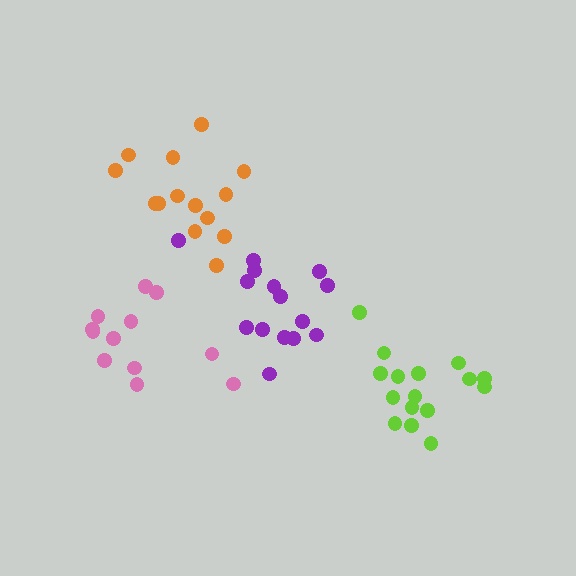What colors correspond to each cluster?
The clusters are colored: purple, orange, pink, lime.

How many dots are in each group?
Group 1: 15 dots, Group 2: 14 dots, Group 3: 12 dots, Group 4: 16 dots (57 total).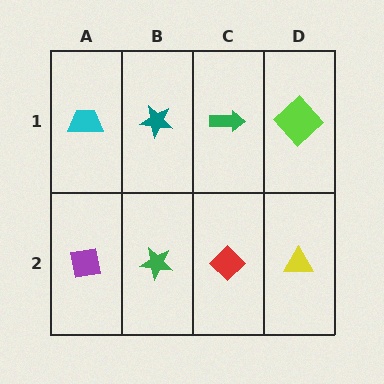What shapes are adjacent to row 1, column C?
A red diamond (row 2, column C), a teal star (row 1, column B), a lime diamond (row 1, column D).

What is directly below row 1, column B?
A green star.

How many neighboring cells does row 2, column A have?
2.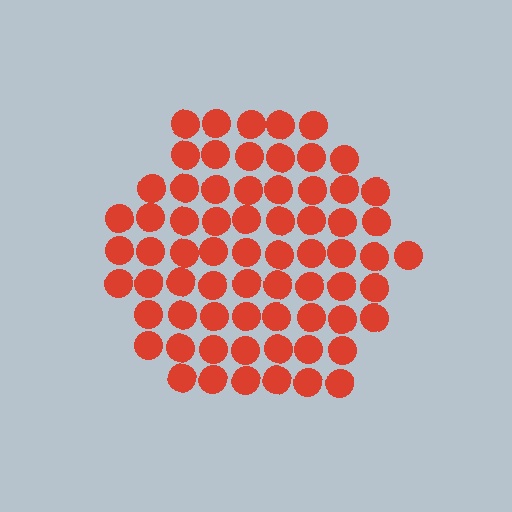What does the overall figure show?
The overall figure shows a hexagon.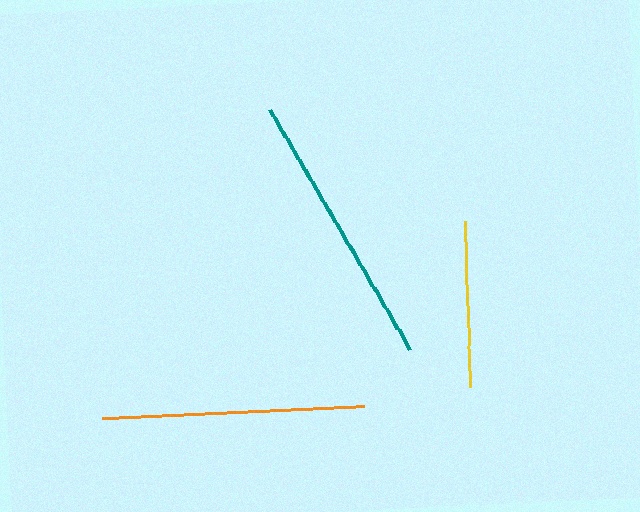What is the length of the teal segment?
The teal segment is approximately 278 pixels long.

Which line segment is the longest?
The teal line is the longest at approximately 278 pixels.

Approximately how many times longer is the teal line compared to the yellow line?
The teal line is approximately 1.7 times the length of the yellow line.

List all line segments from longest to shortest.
From longest to shortest: teal, orange, yellow.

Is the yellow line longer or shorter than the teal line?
The teal line is longer than the yellow line.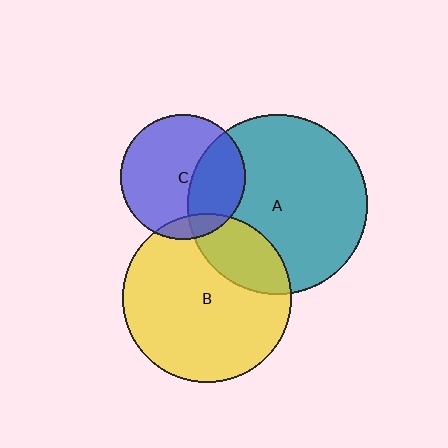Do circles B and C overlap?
Yes.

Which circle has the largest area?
Circle A (teal).